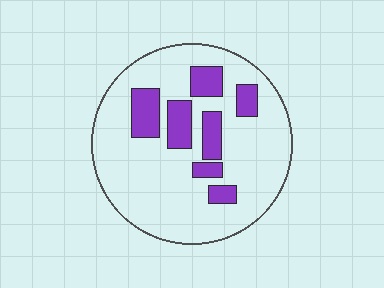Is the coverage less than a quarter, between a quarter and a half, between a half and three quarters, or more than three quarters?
Less than a quarter.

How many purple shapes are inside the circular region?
7.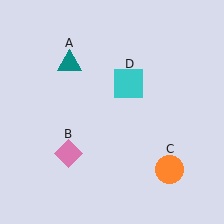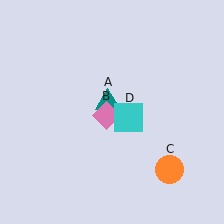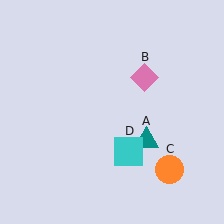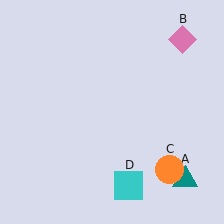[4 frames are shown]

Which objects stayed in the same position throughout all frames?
Orange circle (object C) remained stationary.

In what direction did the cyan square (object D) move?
The cyan square (object D) moved down.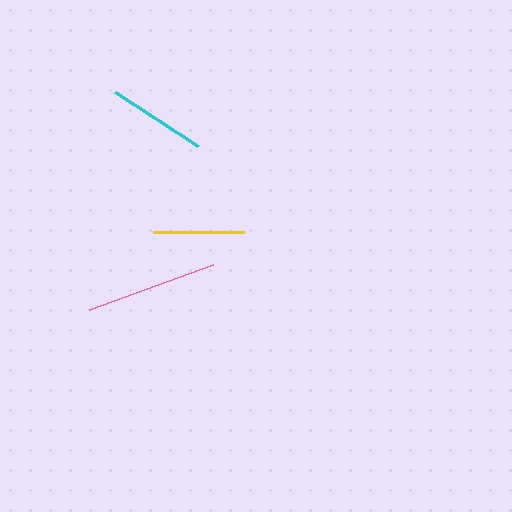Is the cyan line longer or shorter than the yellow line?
The cyan line is longer than the yellow line.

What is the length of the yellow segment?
The yellow segment is approximately 91 pixels long.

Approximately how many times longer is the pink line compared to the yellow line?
The pink line is approximately 1.4 times the length of the yellow line.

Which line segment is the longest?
The pink line is the longest at approximately 132 pixels.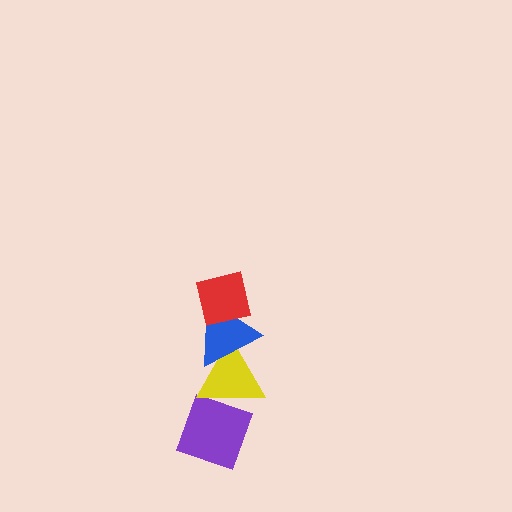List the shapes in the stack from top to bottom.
From top to bottom: the red square, the blue triangle, the yellow triangle, the purple diamond.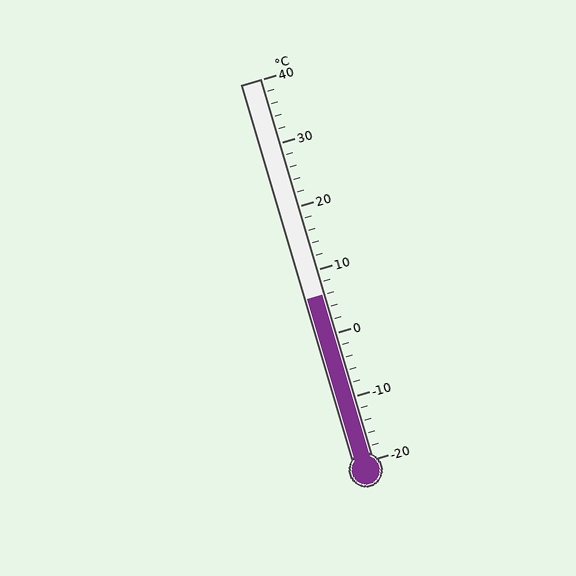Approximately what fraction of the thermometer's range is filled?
The thermometer is filled to approximately 45% of its range.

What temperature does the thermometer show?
The thermometer shows approximately 6°C.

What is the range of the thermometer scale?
The thermometer scale ranges from -20°C to 40°C.